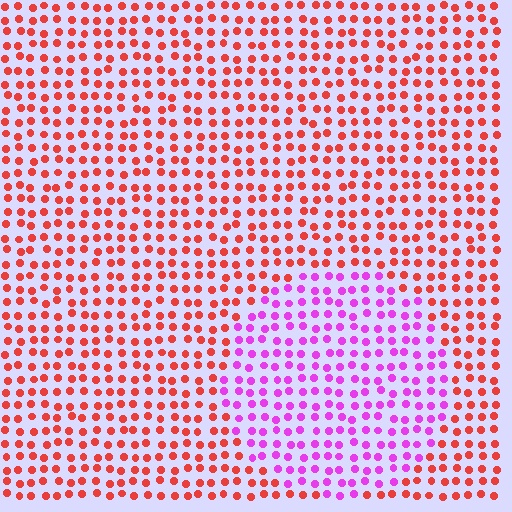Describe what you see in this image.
The image is filled with small red elements in a uniform arrangement. A circle-shaped region is visible where the elements are tinted to a slightly different hue, forming a subtle color boundary.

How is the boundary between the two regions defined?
The boundary is defined purely by a slight shift in hue (about 62 degrees). Spacing, size, and orientation are identical on both sides.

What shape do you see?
I see a circle.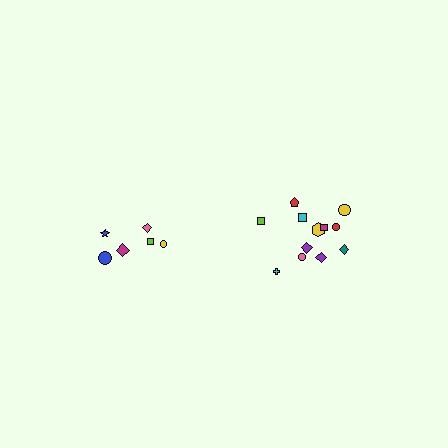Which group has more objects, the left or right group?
The right group.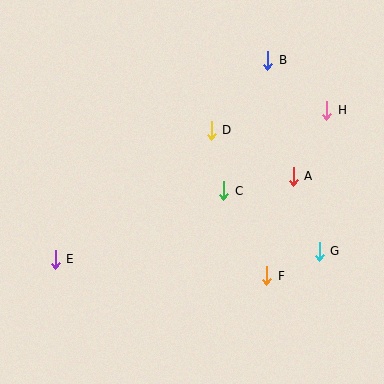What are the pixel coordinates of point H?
Point H is at (327, 110).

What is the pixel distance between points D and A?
The distance between D and A is 94 pixels.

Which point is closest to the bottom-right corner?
Point G is closest to the bottom-right corner.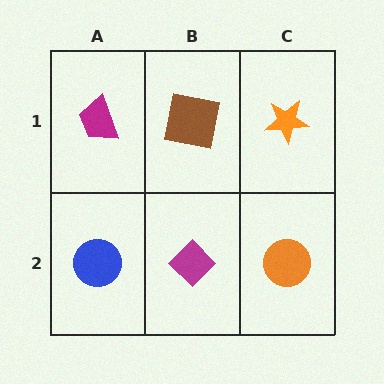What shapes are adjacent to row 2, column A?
A magenta trapezoid (row 1, column A), a magenta diamond (row 2, column B).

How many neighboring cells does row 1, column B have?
3.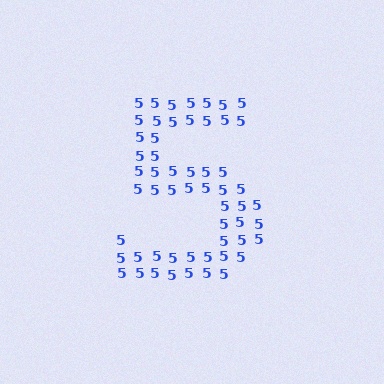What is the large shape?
The large shape is the digit 5.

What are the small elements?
The small elements are digit 5's.